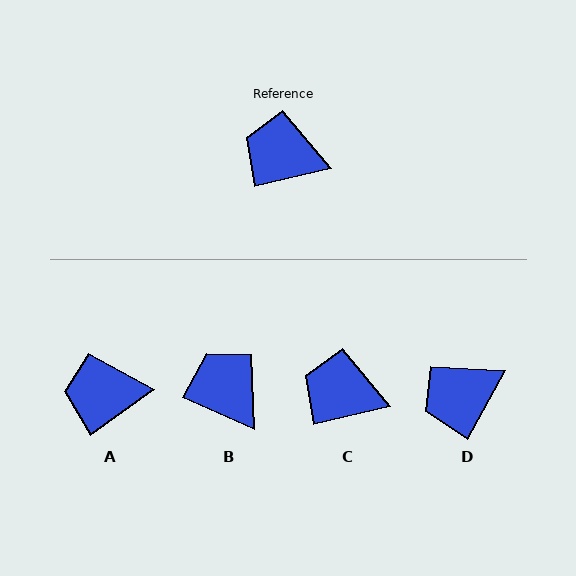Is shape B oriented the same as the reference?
No, it is off by about 38 degrees.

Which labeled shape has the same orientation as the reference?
C.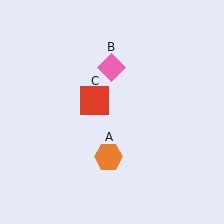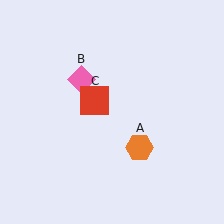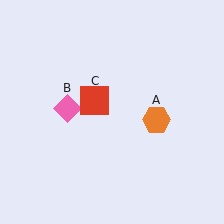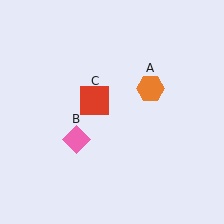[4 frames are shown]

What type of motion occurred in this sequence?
The orange hexagon (object A), pink diamond (object B) rotated counterclockwise around the center of the scene.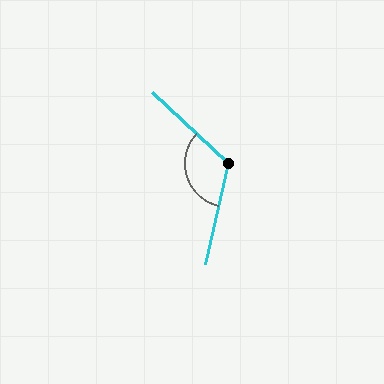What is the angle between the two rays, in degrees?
Approximately 121 degrees.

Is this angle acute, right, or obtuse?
It is obtuse.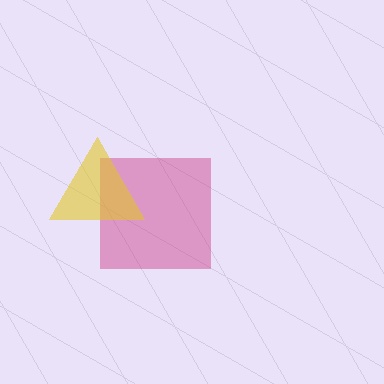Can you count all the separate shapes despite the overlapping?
Yes, there are 2 separate shapes.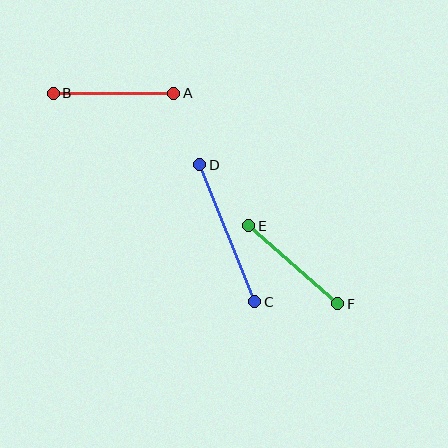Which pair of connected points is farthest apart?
Points C and D are farthest apart.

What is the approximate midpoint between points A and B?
The midpoint is at approximately (114, 93) pixels.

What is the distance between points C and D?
The distance is approximately 147 pixels.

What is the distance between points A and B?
The distance is approximately 121 pixels.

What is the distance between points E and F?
The distance is approximately 118 pixels.